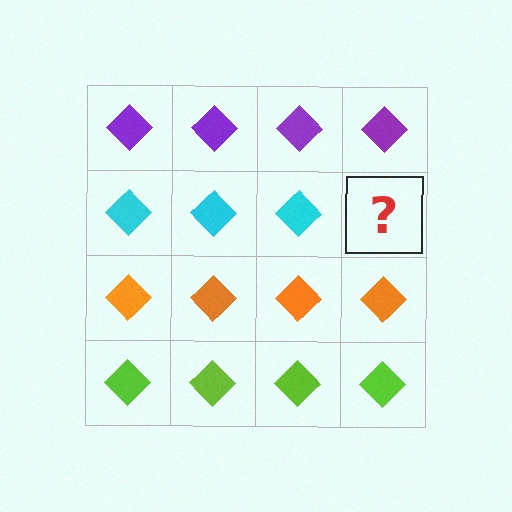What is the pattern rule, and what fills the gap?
The rule is that each row has a consistent color. The gap should be filled with a cyan diamond.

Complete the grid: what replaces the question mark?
The question mark should be replaced with a cyan diamond.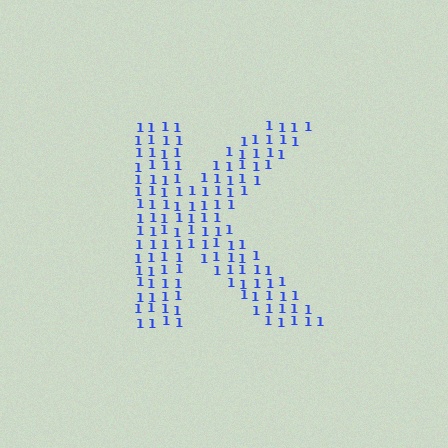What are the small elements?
The small elements are digit 1's.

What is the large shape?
The large shape is the letter K.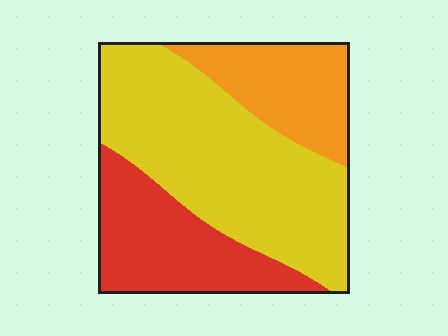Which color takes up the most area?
Yellow, at roughly 55%.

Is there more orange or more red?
Red.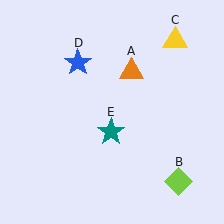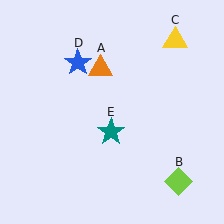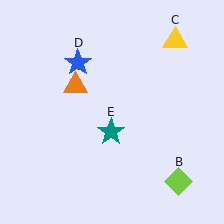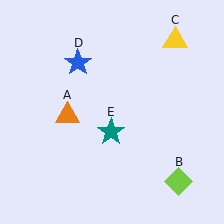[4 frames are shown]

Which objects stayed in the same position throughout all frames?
Lime diamond (object B) and yellow triangle (object C) and blue star (object D) and teal star (object E) remained stationary.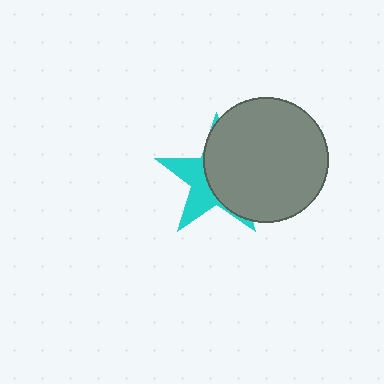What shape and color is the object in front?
The object in front is a gray circle.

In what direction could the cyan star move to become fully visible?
The cyan star could move left. That would shift it out from behind the gray circle entirely.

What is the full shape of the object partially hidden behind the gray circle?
The partially hidden object is a cyan star.